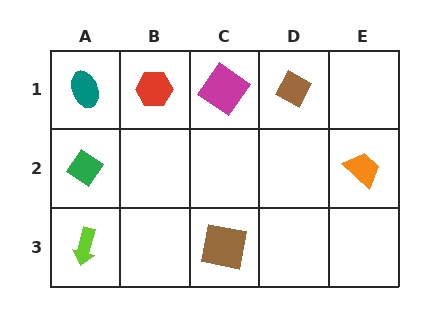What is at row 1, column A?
A teal ellipse.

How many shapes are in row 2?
2 shapes.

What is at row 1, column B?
A red hexagon.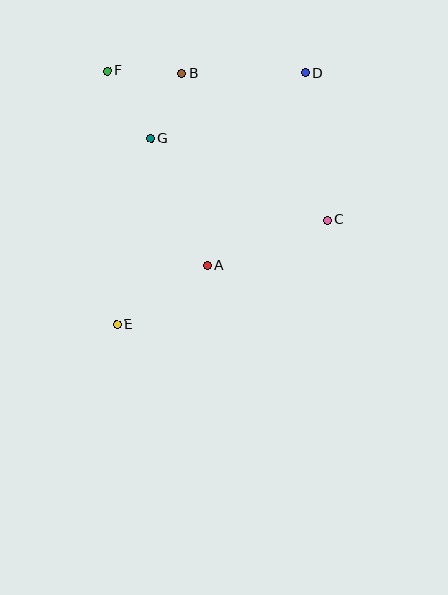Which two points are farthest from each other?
Points D and E are farthest from each other.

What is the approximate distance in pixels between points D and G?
The distance between D and G is approximately 168 pixels.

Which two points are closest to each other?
Points B and G are closest to each other.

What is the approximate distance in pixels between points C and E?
The distance between C and E is approximately 235 pixels.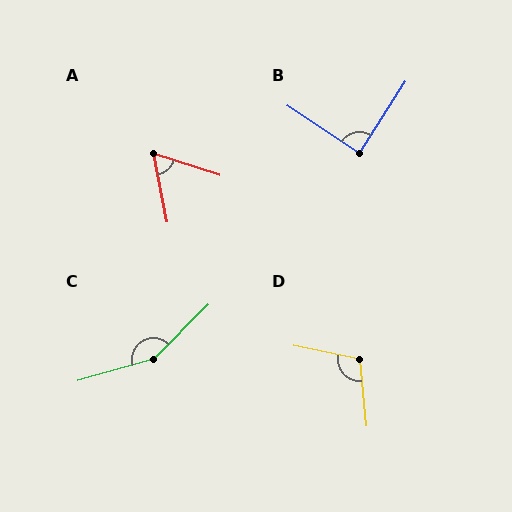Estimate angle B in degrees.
Approximately 89 degrees.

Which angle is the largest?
C, at approximately 151 degrees.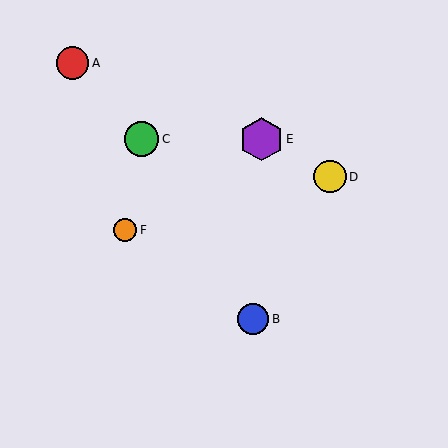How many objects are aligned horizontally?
2 objects (C, E) are aligned horizontally.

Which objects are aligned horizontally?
Objects C, E are aligned horizontally.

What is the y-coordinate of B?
Object B is at y≈319.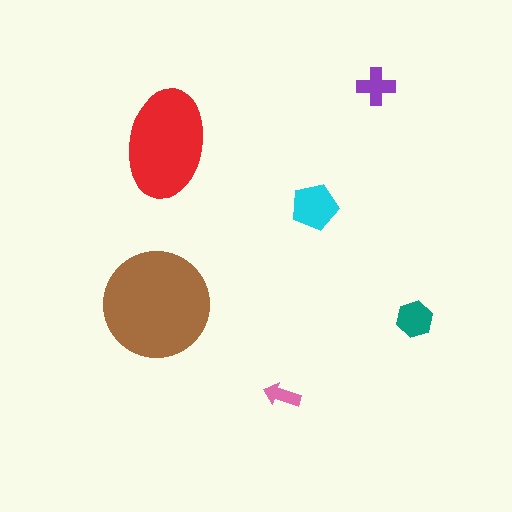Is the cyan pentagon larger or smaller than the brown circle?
Smaller.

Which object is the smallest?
The pink arrow.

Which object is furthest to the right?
The teal hexagon is rightmost.